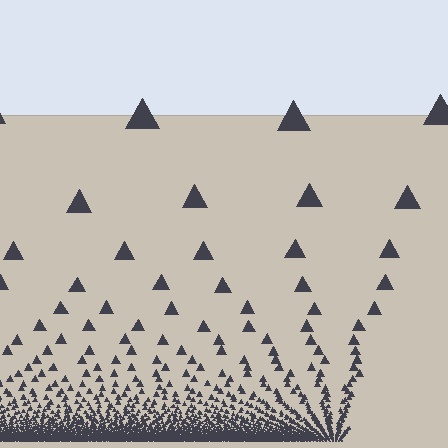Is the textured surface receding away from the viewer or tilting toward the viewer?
The surface appears to tilt toward the viewer. Texture elements get larger and sparser toward the top.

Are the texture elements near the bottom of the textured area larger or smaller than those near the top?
Smaller. The gradient is inverted — elements near the bottom are smaller and denser.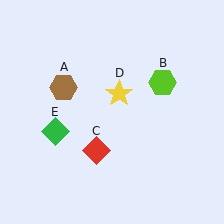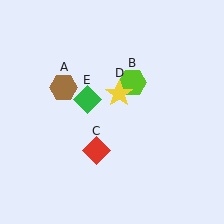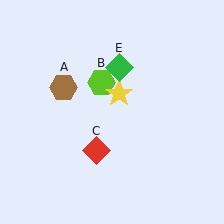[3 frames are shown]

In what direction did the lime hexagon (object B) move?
The lime hexagon (object B) moved left.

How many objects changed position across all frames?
2 objects changed position: lime hexagon (object B), green diamond (object E).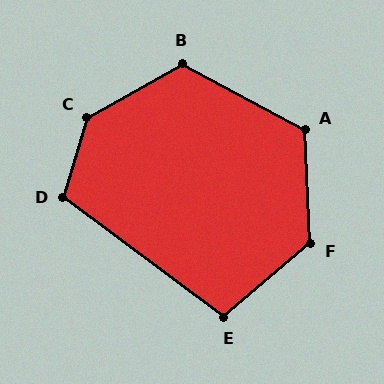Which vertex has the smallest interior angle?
E, at approximately 103 degrees.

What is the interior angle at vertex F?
Approximately 128 degrees (obtuse).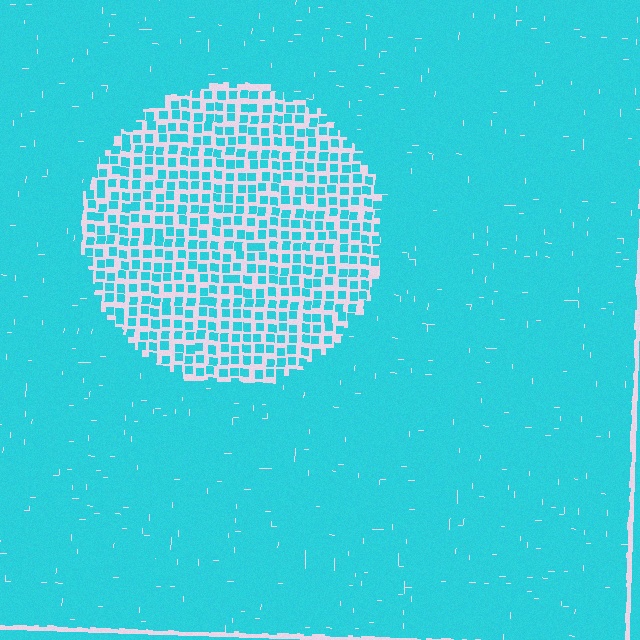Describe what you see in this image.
The image contains small cyan elements arranged at two different densities. A circle-shaped region is visible where the elements are less densely packed than the surrounding area.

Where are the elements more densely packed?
The elements are more densely packed outside the circle boundary.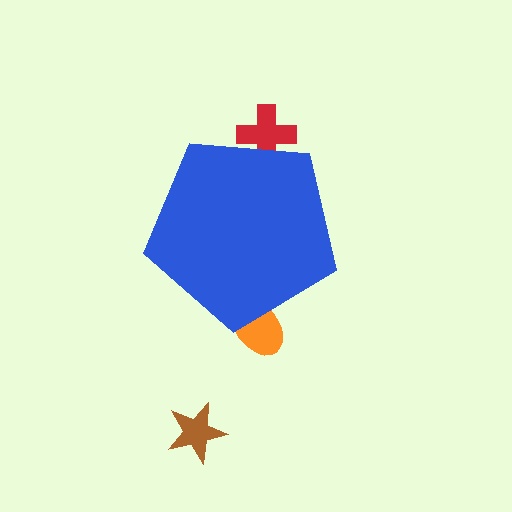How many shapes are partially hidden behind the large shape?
2 shapes are partially hidden.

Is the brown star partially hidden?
No, the brown star is fully visible.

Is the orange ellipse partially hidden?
Yes, the orange ellipse is partially hidden behind the blue pentagon.